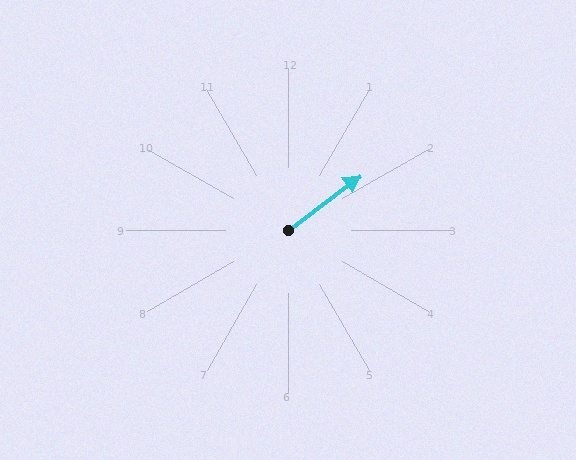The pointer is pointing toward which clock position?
Roughly 2 o'clock.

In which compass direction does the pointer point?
Northeast.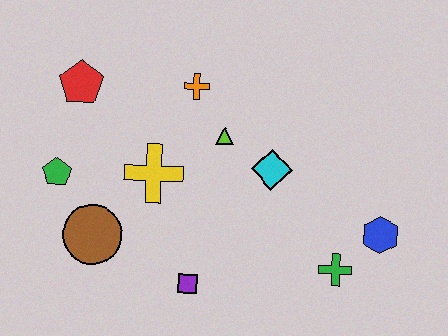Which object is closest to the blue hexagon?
The green cross is closest to the blue hexagon.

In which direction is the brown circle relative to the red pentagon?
The brown circle is below the red pentagon.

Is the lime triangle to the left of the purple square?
No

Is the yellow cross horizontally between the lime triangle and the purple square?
No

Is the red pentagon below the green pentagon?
No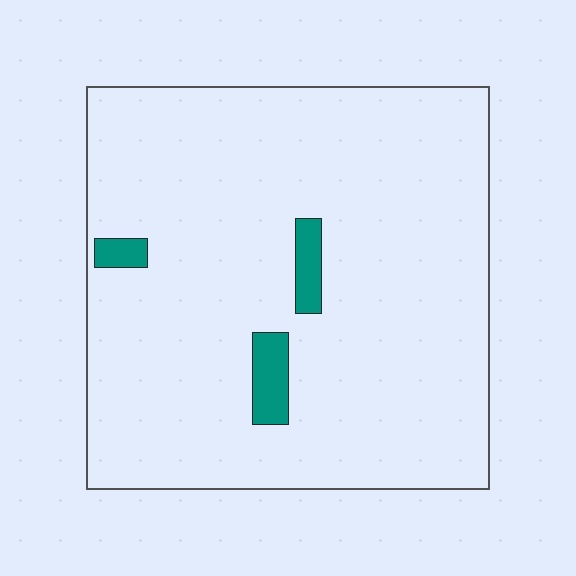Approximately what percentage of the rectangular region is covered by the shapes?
Approximately 5%.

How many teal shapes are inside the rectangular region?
3.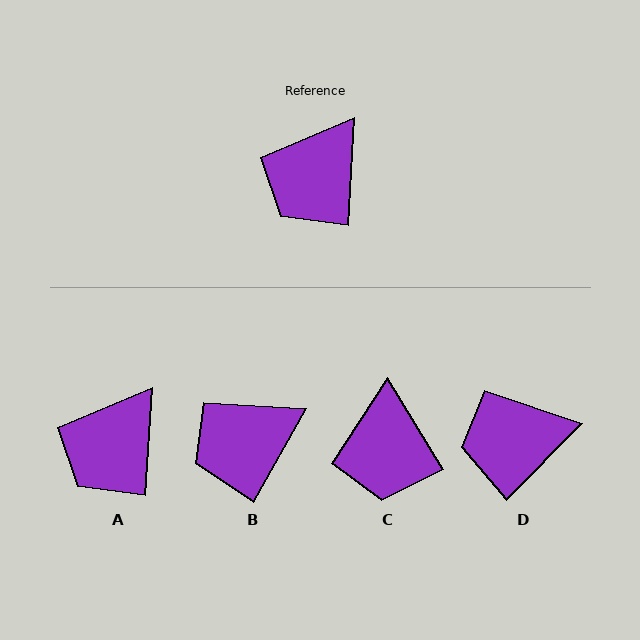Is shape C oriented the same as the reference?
No, it is off by about 34 degrees.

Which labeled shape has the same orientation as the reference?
A.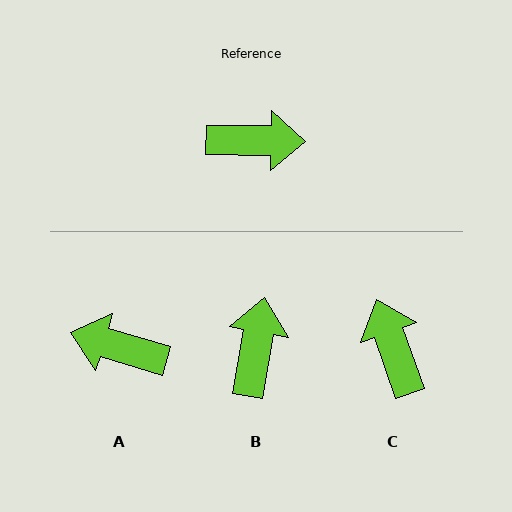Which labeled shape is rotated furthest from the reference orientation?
A, about 164 degrees away.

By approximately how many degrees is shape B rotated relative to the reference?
Approximately 81 degrees counter-clockwise.